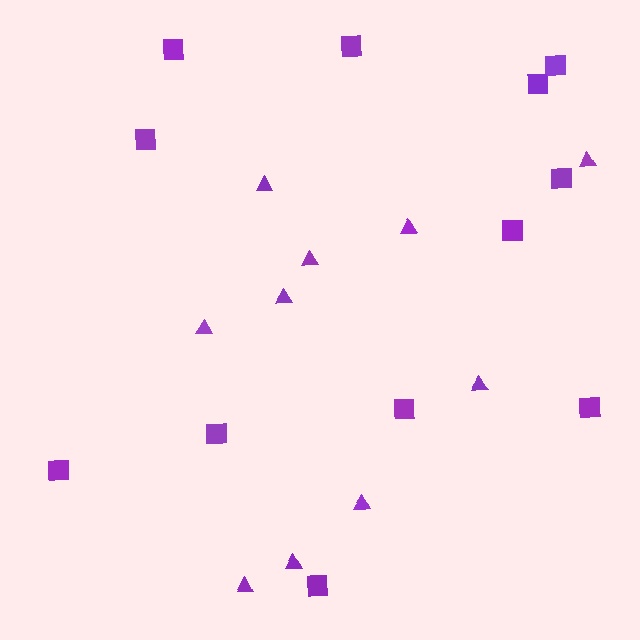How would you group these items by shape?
There are 2 groups: one group of triangles (10) and one group of squares (12).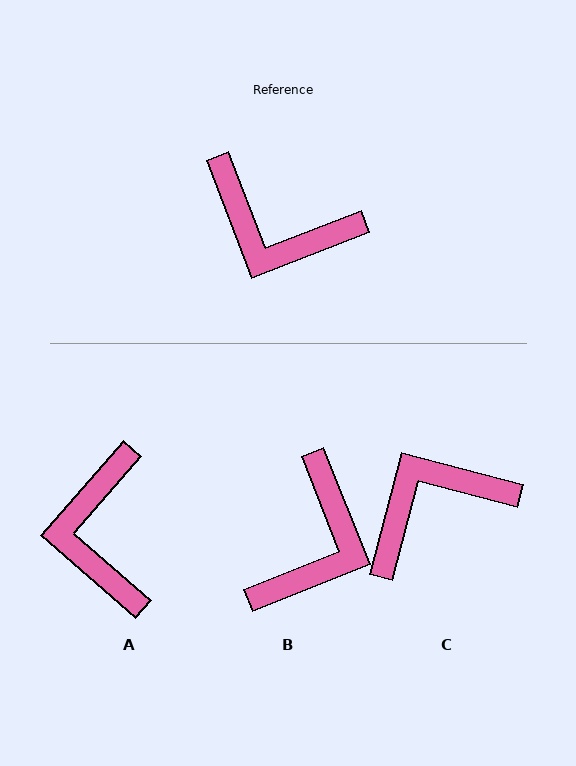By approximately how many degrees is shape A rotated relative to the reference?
Approximately 62 degrees clockwise.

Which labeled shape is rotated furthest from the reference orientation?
C, about 126 degrees away.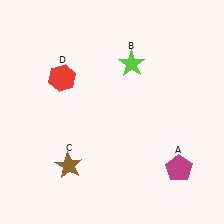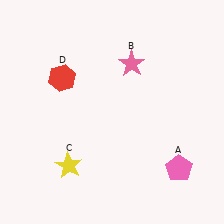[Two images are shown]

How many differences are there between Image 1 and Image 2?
There are 3 differences between the two images.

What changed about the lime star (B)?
In Image 1, B is lime. In Image 2, it changed to pink.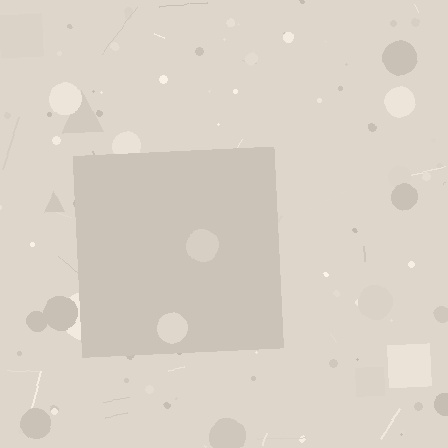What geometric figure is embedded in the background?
A square is embedded in the background.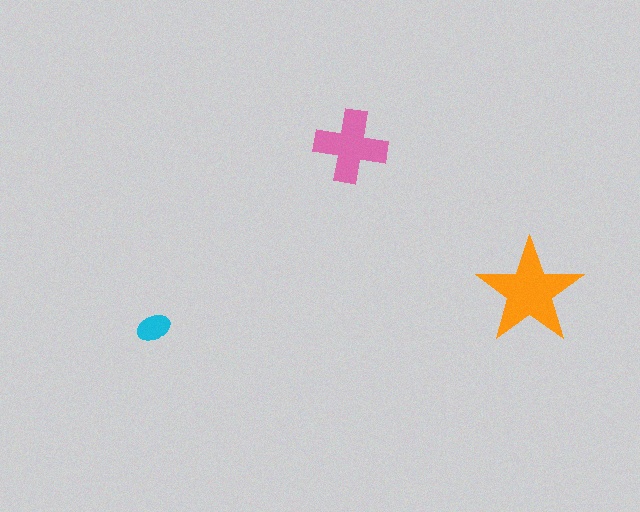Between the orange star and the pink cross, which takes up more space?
The orange star.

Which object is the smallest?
The cyan ellipse.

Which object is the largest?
The orange star.